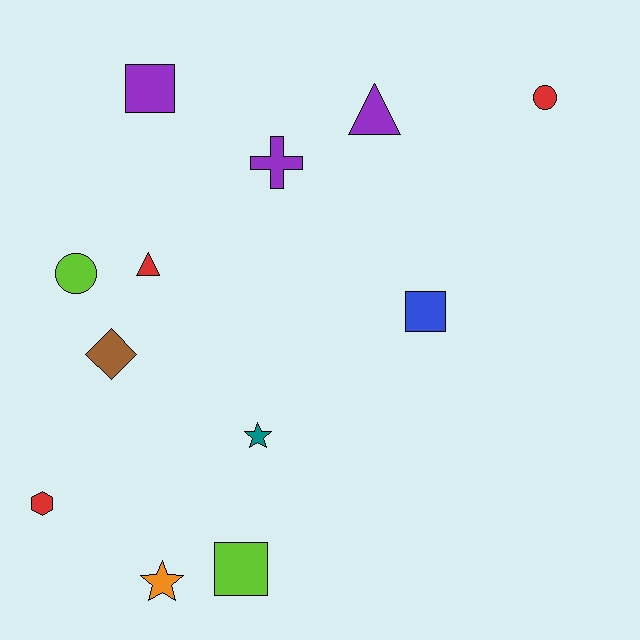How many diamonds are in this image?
There is 1 diamond.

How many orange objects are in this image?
There is 1 orange object.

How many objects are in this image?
There are 12 objects.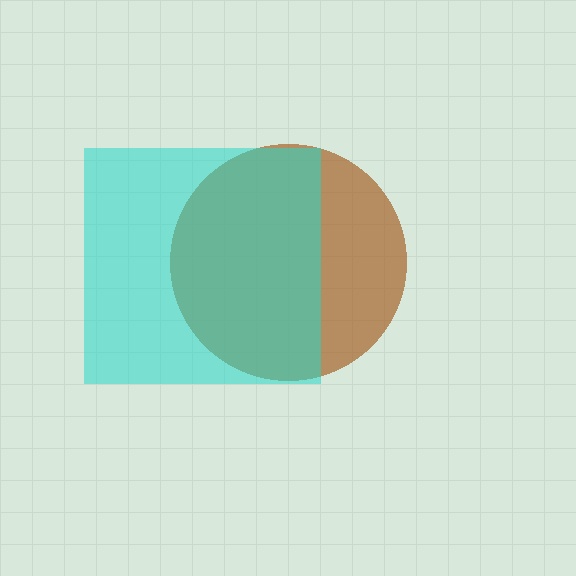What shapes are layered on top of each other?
The layered shapes are: a brown circle, a cyan square.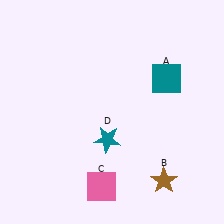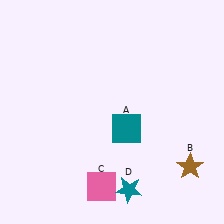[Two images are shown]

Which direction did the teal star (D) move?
The teal star (D) moved down.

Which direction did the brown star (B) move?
The brown star (B) moved right.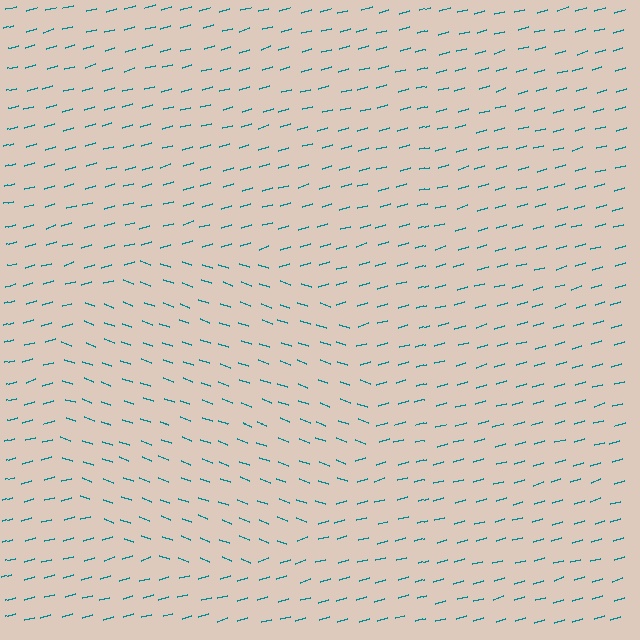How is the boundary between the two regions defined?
The boundary is defined purely by a change in line orientation (approximately 36 degrees difference). All lines are the same color and thickness.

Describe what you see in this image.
The image is filled with small teal line segments. A circle region in the image has lines oriented differently from the surrounding lines, creating a visible texture boundary.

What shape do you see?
I see a circle.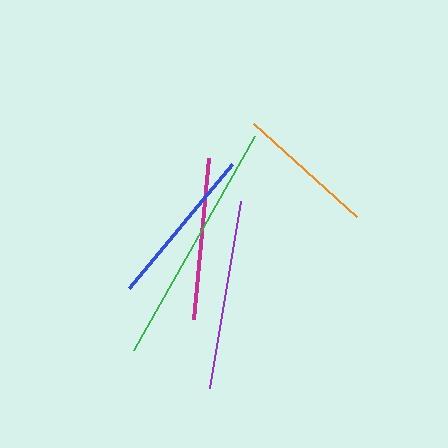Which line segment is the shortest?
The orange line is the shortest at approximately 139 pixels.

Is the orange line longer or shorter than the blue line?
The blue line is longer than the orange line.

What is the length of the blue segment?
The blue segment is approximately 161 pixels long.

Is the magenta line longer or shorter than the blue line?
The magenta line is longer than the blue line.